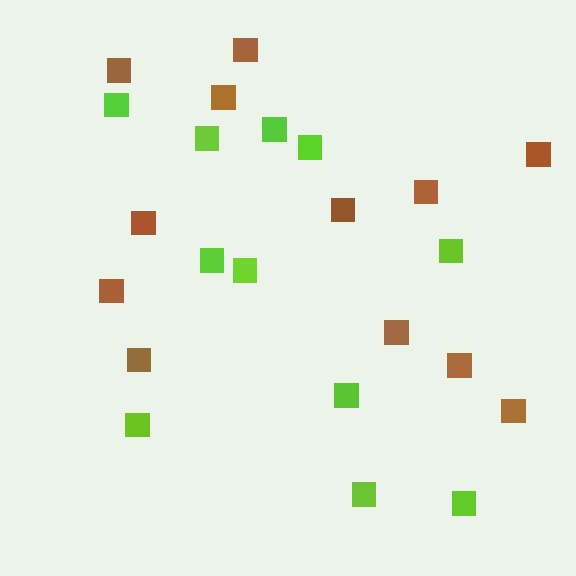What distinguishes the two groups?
There are 2 groups: one group of lime squares (11) and one group of brown squares (12).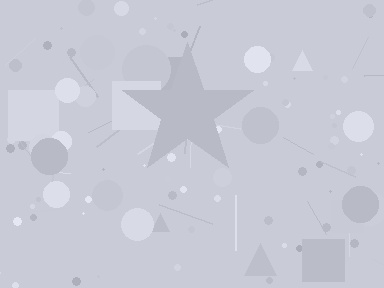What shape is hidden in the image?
A star is hidden in the image.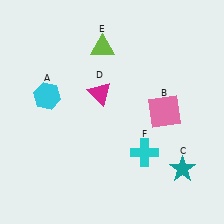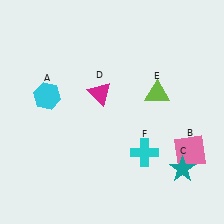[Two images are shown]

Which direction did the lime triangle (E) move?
The lime triangle (E) moved right.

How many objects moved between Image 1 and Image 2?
2 objects moved between the two images.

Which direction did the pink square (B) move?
The pink square (B) moved down.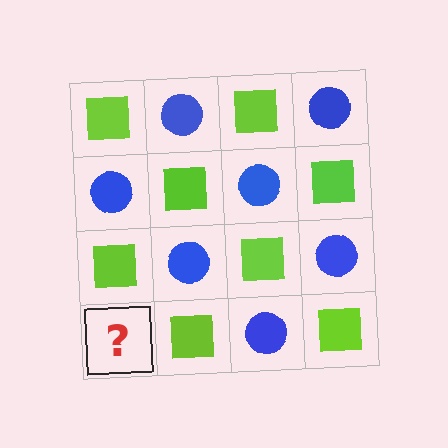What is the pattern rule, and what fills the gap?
The rule is that it alternates lime square and blue circle in a checkerboard pattern. The gap should be filled with a blue circle.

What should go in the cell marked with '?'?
The missing cell should contain a blue circle.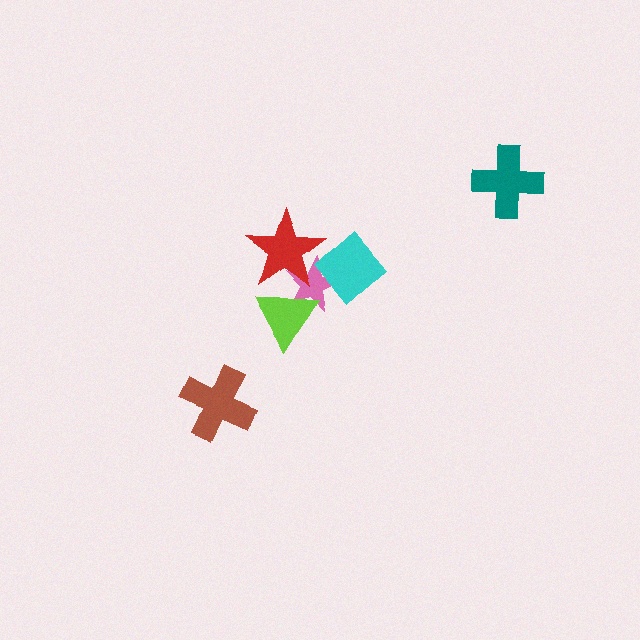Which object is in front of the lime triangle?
The red star is in front of the lime triangle.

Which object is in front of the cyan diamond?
The red star is in front of the cyan diamond.